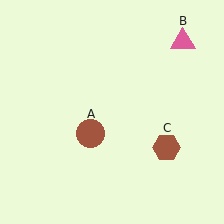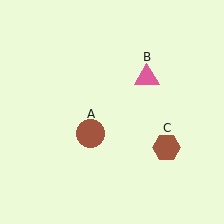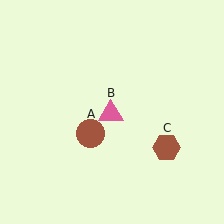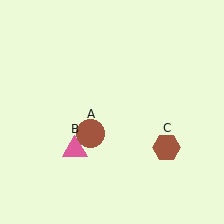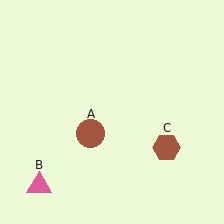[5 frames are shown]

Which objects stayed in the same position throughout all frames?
Brown circle (object A) and brown hexagon (object C) remained stationary.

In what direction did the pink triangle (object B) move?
The pink triangle (object B) moved down and to the left.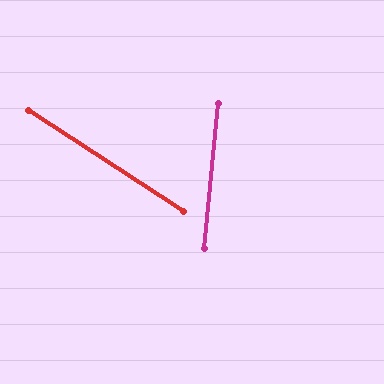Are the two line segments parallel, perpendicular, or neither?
Neither parallel nor perpendicular — they differ by about 63°.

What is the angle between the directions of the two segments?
Approximately 63 degrees.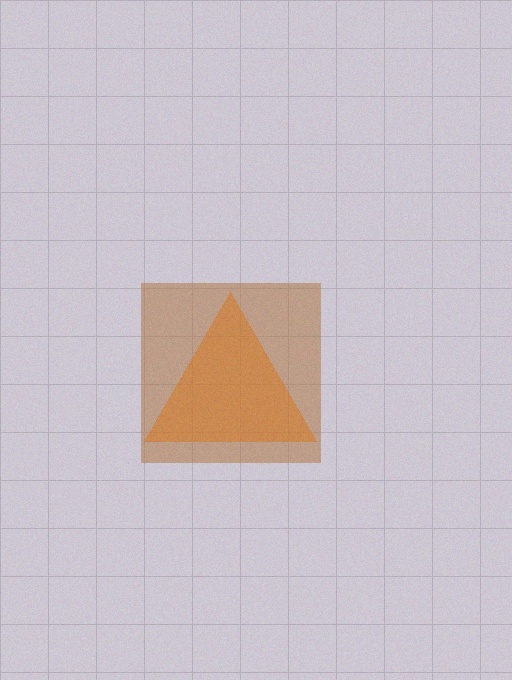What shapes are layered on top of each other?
The layered shapes are: an orange triangle, a brown square.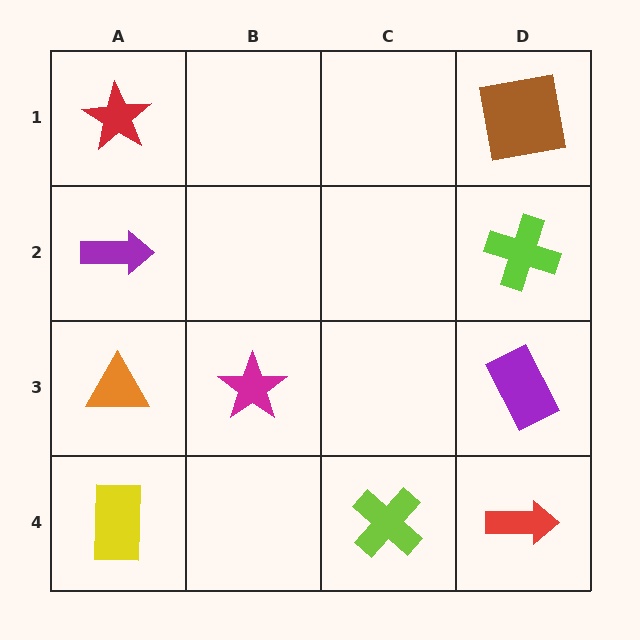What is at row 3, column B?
A magenta star.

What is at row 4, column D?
A red arrow.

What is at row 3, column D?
A purple rectangle.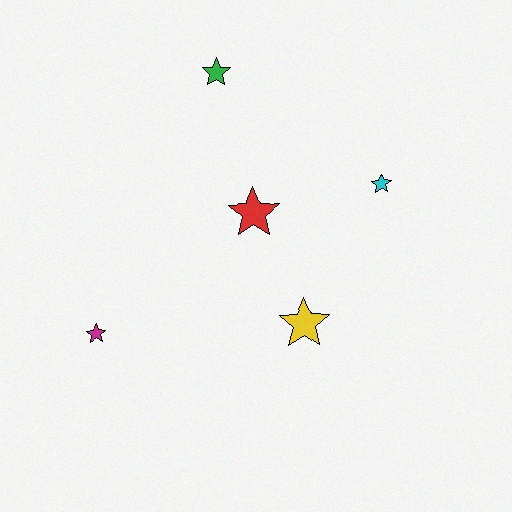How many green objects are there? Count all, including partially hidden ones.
There is 1 green object.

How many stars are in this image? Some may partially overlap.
There are 5 stars.